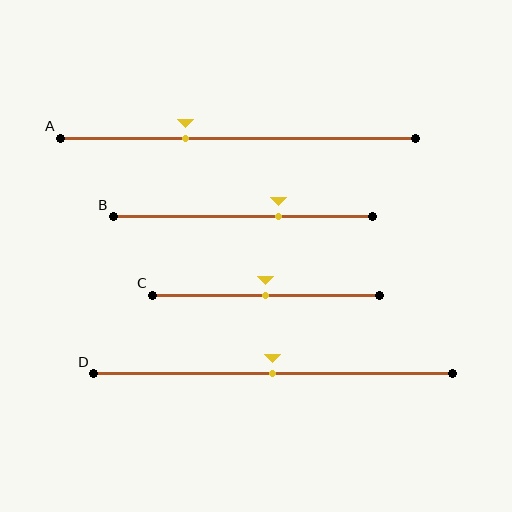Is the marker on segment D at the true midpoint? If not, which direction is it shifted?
Yes, the marker on segment D is at the true midpoint.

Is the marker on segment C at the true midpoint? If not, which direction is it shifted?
Yes, the marker on segment C is at the true midpoint.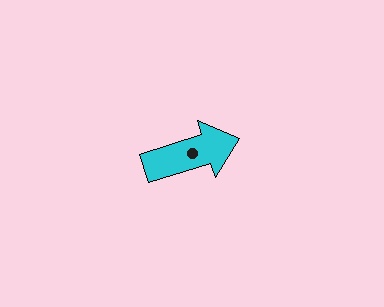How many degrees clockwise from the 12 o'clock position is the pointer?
Approximately 72 degrees.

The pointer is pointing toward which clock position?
Roughly 2 o'clock.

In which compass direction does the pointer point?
East.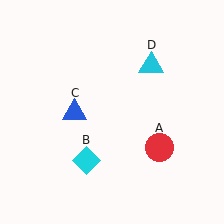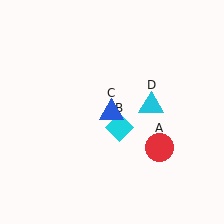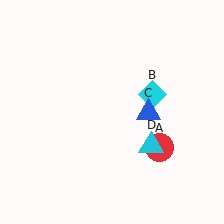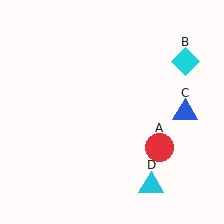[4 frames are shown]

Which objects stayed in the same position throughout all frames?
Red circle (object A) remained stationary.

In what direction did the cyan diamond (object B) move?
The cyan diamond (object B) moved up and to the right.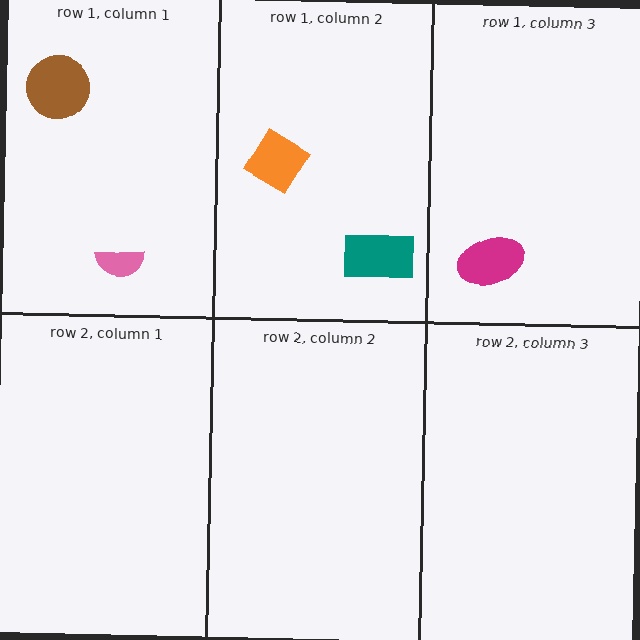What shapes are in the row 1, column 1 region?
The brown circle, the pink semicircle.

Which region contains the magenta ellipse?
The row 1, column 3 region.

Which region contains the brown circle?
The row 1, column 1 region.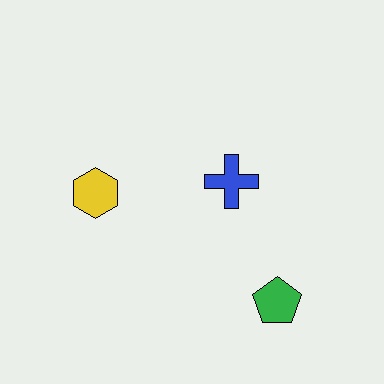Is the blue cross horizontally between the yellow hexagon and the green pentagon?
Yes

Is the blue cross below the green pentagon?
No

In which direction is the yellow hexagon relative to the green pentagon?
The yellow hexagon is to the left of the green pentagon.